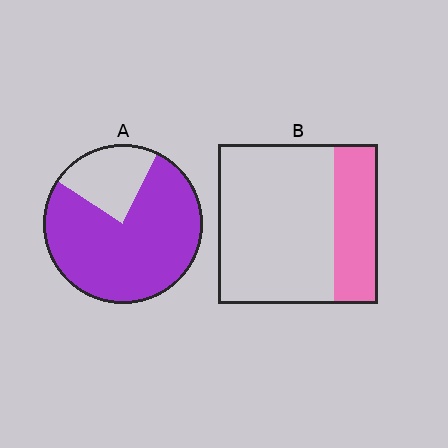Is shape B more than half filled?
No.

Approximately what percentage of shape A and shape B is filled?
A is approximately 75% and B is approximately 30%.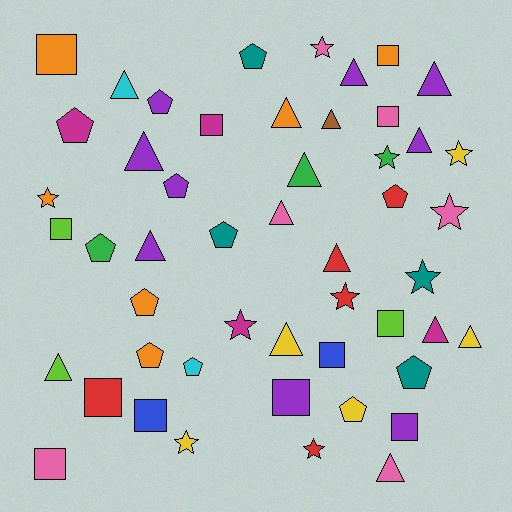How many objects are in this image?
There are 50 objects.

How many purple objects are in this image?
There are 9 purple objects.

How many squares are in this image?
There are 12 squares.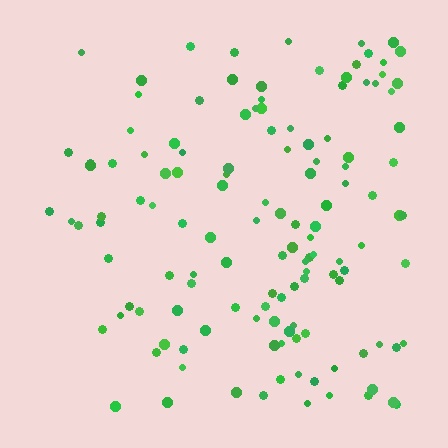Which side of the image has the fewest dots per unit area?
The left.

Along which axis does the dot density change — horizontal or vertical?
Horizontal.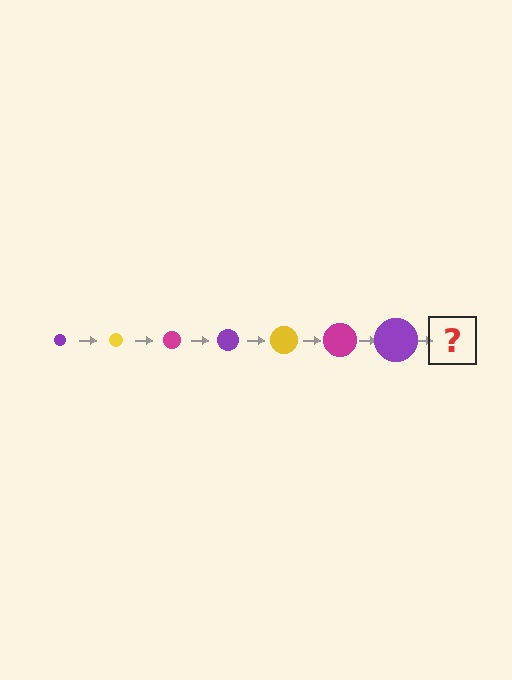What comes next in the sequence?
The next element should be a yellow circle, larger than the previous one.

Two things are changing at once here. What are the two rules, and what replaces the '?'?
The two rules are that the circle grows larger each step and the color cycles through purple, yellow, and magenta. The '?' should be a yellow circle, larger than the previous one.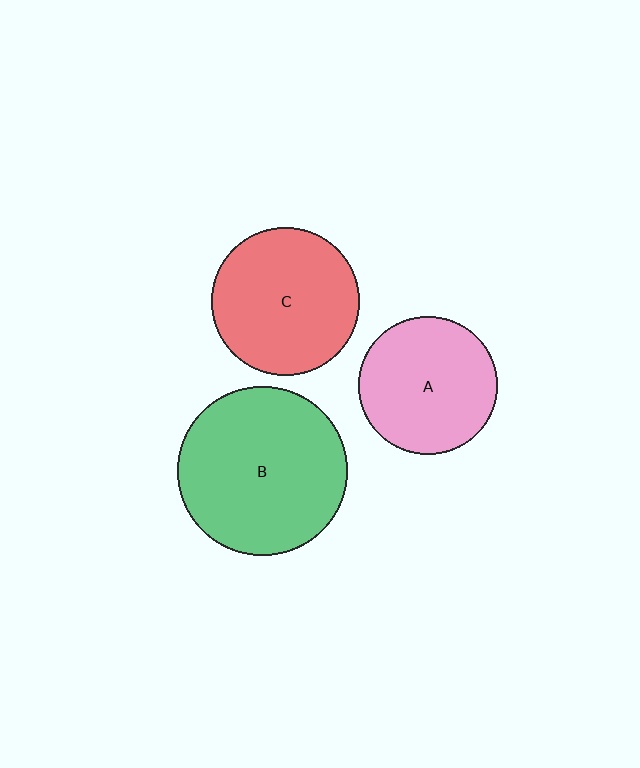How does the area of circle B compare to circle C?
Approximately 1.3 times.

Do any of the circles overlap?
No, none of the circles overlap.